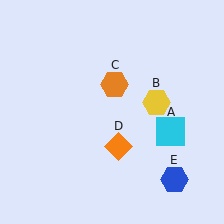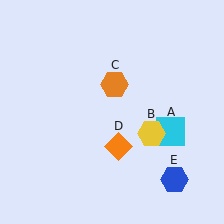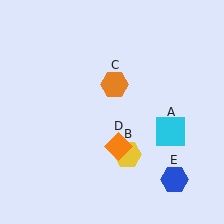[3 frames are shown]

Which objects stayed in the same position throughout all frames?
Cyan square (object A) and orange hexagon (object C) and orange diamond (object D) and blue hexagon (object E) remained stationary.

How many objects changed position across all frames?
1 object changed position: yellow hexagon (object B).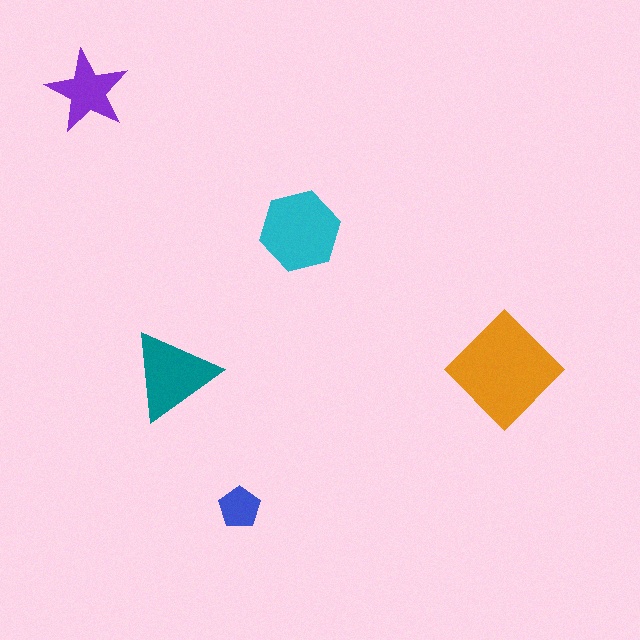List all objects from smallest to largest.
The blue pentagon, the purple star, the teal triangle, the cyan hexagon, the orange diamond.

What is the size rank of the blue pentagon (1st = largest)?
5th.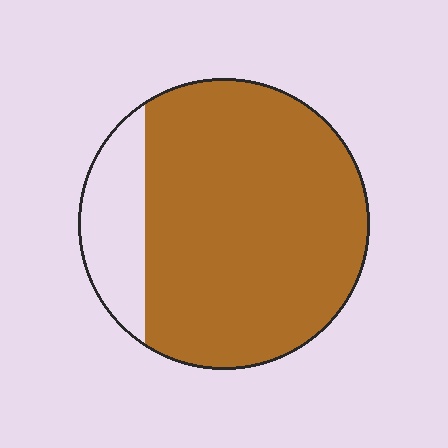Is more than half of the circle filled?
Yes.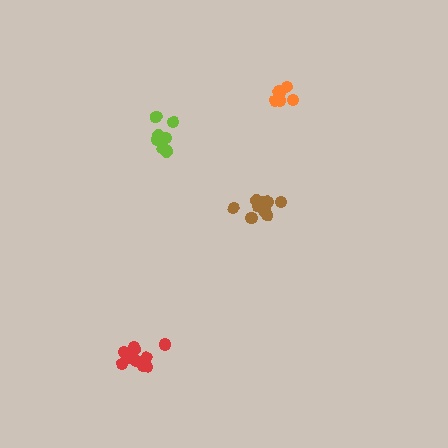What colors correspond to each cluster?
The clusters are colored: brown, red, orange, lime.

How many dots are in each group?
Group 1: 10 dots, Group 2: 10 dots, Group 3: 6 dots, Group 4: 7 dots (33 total).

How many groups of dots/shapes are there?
There are 4 groups.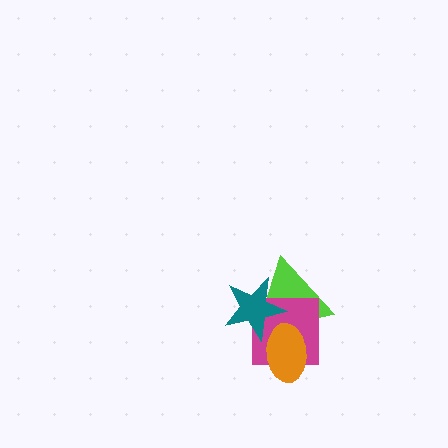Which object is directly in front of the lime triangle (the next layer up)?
The magenta square is directly in front of the lime triangle.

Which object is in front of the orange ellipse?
The teal star is in front of the orange ellipse.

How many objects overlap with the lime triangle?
3 objects overlap with the lime triangle.